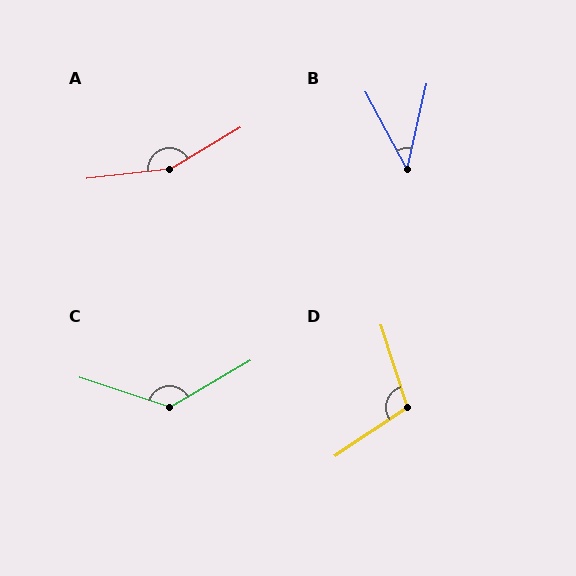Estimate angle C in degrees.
Approximately 132 degrees.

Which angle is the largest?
A, at approximately 156 degrees.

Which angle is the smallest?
B, at approximately 41 degrees.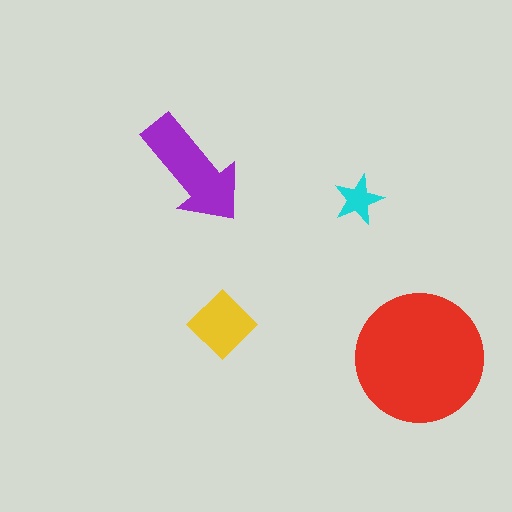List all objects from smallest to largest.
The cyan star, the yellow diamond, the purple arrow, the red circle.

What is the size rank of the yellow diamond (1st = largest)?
3rd.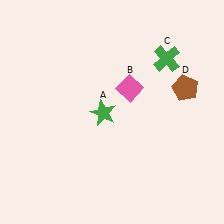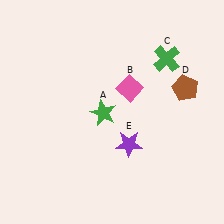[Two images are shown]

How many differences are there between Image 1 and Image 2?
There is 1 difference between the two images.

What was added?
A purple star (E) was added in Image 2.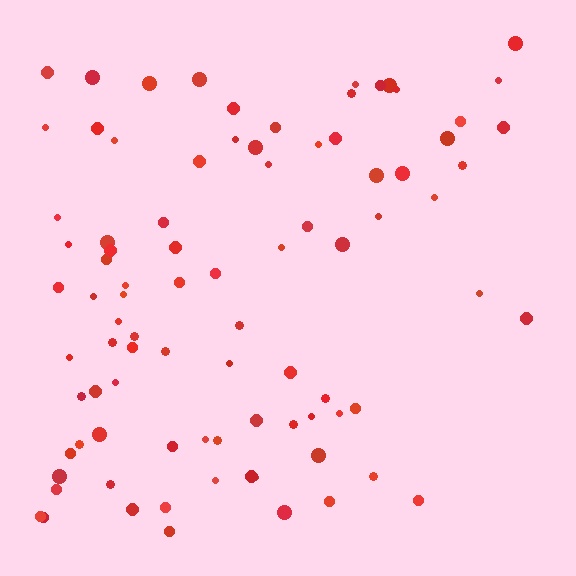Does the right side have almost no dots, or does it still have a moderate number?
Still a moderate number, just noticeably fewer than the left.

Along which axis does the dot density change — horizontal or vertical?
Horizontal.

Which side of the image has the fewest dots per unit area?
The right.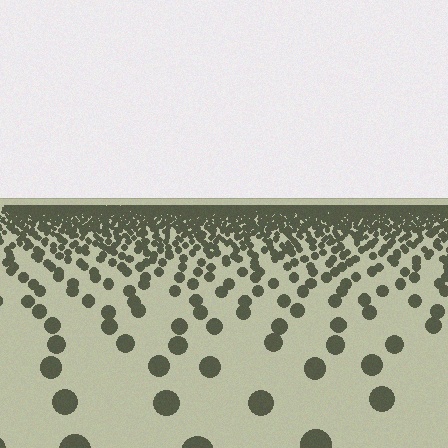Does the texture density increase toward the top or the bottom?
Density increases toward the top.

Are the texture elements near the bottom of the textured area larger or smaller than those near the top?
Larger. Near the bottom, elements are closer to the viewer and appear at a bigger on-screen size.